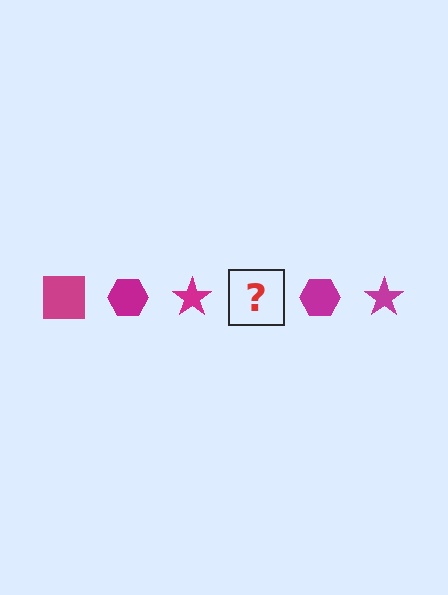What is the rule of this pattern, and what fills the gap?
The rule is that the pattern cycles through square, hexagon, star shapes in magenta. The gap should be filled with a magenta square.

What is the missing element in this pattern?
The missing element is a magenta square.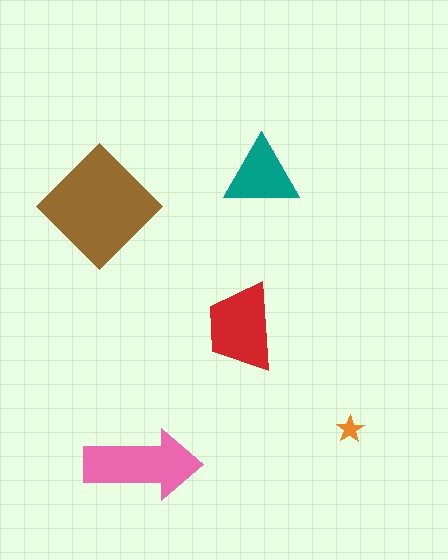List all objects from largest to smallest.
The brown diamond, the pink arrow, the red trapezoid, the teal triangle, the orange star.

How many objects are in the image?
There are 5 objects in the image.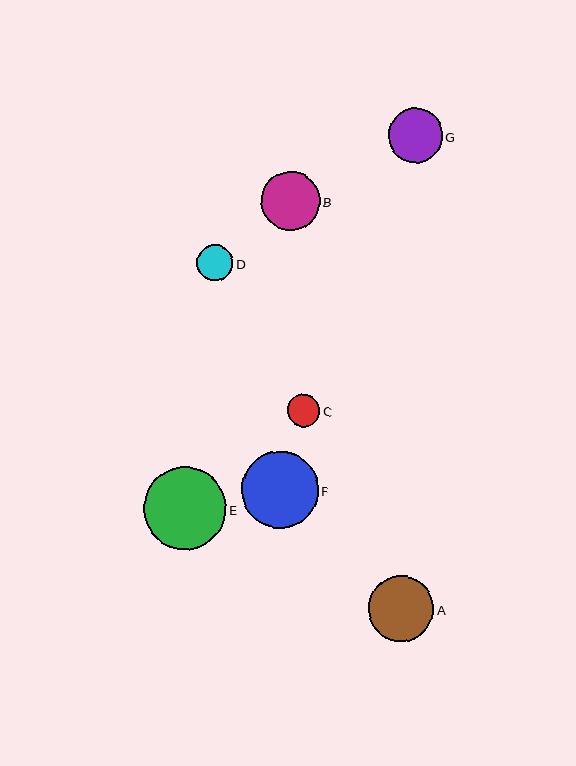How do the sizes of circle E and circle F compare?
Circle E and circle F are approximately the same size.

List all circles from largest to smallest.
From largest to smallest: E, F, A, B, G, D, C.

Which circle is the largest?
Circle E is the largest with a size of approximately 82 pixels.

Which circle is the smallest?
Circle C is the smallest with a size of approximately 33 pixels.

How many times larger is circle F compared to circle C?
Circle F is approximately 2.3 times the size of circle C.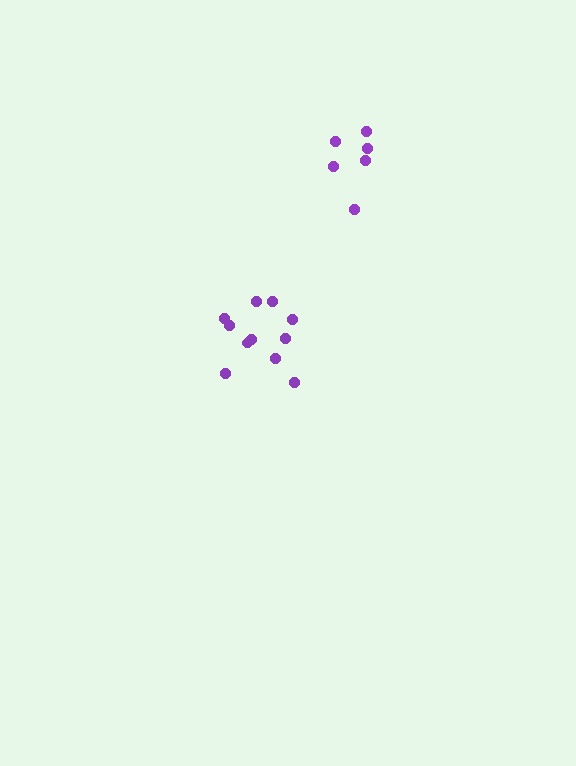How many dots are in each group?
Group 1: 6 dots, Group 2: 11 dots (17 total).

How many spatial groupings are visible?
There are 2 spatial groupings.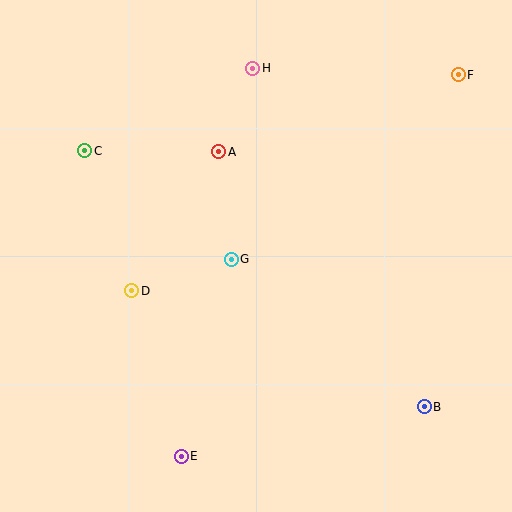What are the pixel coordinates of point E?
Point E is at (181, 456).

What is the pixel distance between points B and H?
The distance between B and H is 380 pixels.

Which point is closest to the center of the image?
Point G at (231, 259) is closest to the center.